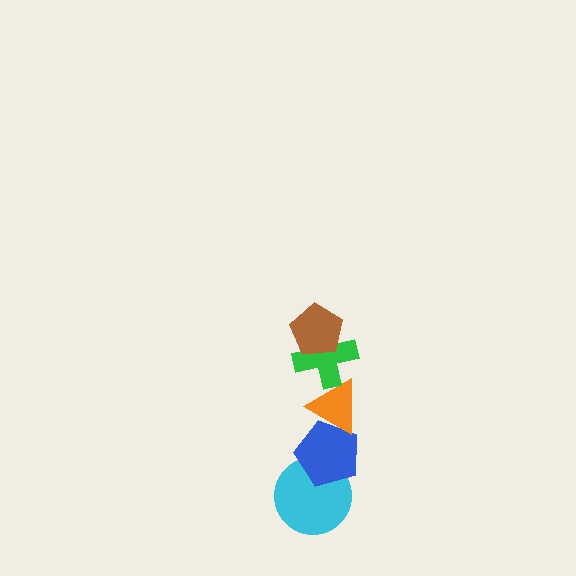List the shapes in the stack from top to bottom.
From top to bottom: the brown pentagon, the green cross, the orange triangle, the blue pentagon, the cyan circle.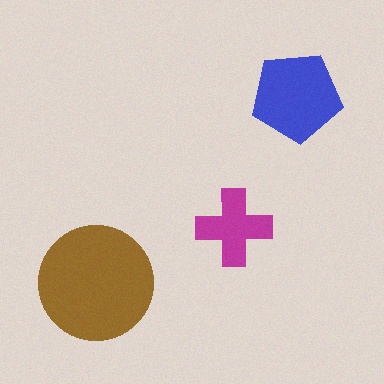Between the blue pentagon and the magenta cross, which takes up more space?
The blue pentagon.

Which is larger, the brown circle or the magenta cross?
The brown circle.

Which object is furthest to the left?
The brown circle is leftmost.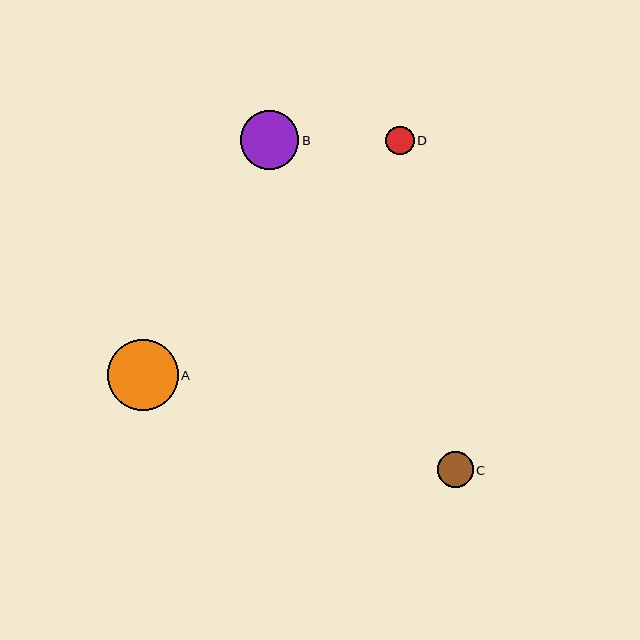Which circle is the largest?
Circle A is the largest with a size of approximately 71 pixels.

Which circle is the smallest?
Circle D is the smallest with a size of approximately 28 pixels.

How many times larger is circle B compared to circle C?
Circle B is approximately 1.7 times the size of circle C.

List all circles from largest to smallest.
From largest to smallest: A, B, C, D.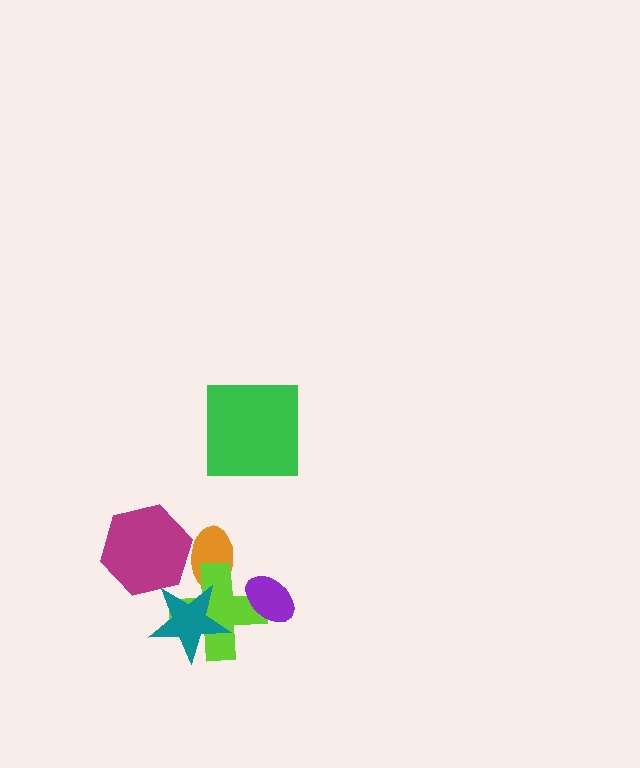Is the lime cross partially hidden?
Yes, it is partially covered by another shape.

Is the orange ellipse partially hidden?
Yes, it is partially covered by another shape.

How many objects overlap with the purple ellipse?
1 object overlaps with the purple ellipse.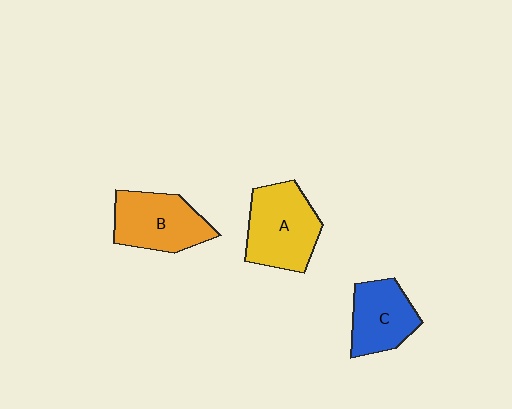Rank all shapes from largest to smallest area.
From largest to smallest: A (yellow), B (orange), C (blue).